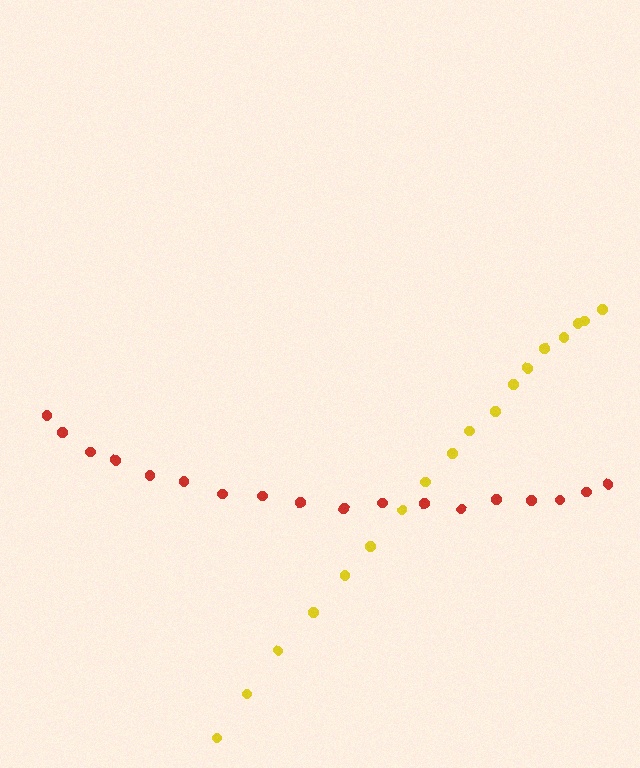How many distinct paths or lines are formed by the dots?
There are 2 distinct paths.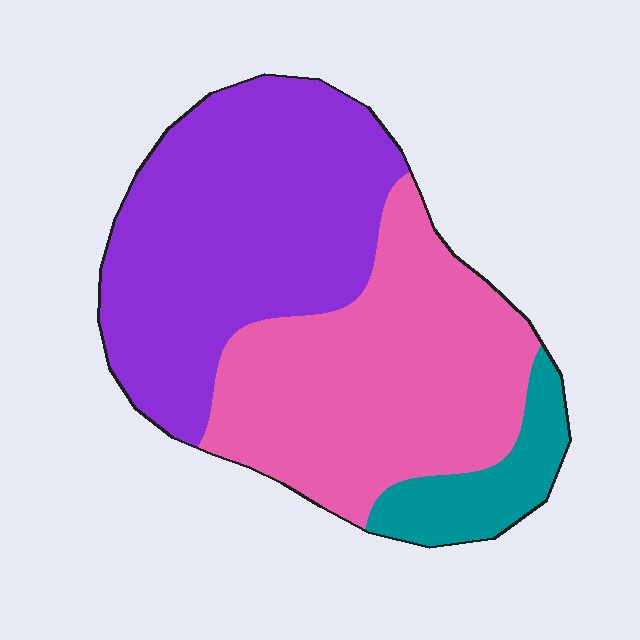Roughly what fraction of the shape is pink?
Pink takes up about two fifths (2/5) of the shape.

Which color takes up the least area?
Teal, at roughly 10%.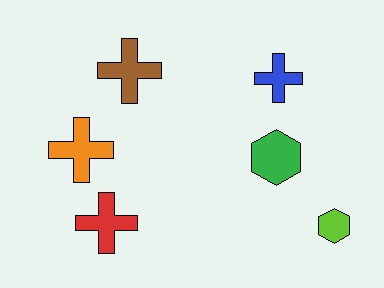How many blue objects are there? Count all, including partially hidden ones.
There is 1 blue object.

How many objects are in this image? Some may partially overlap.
There are 6 objects.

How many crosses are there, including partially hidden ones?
There are 4 crosses.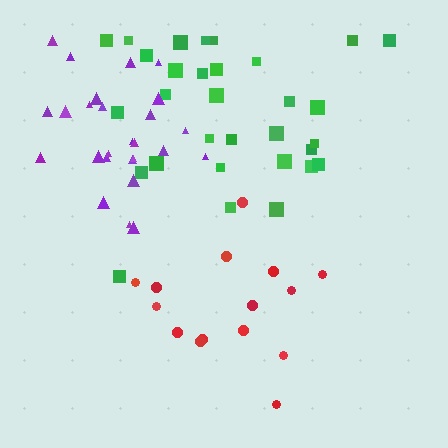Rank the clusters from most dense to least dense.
purple, green, red.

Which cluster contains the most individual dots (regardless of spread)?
Green (31).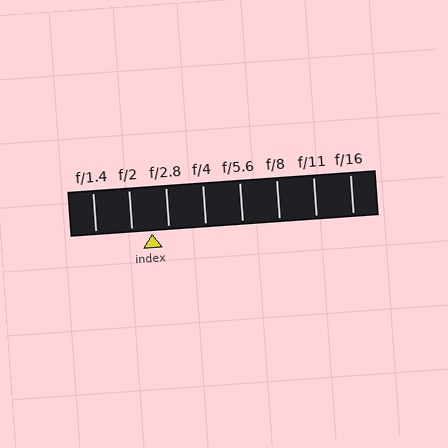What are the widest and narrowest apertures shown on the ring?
The widest aperture shown is f/1.4 and the narrowest is f/16.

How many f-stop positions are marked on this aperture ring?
There are 8 f-stop positions marked.